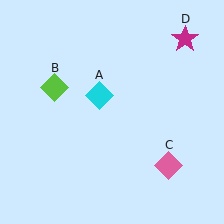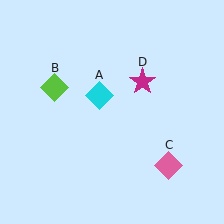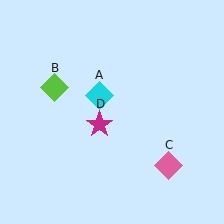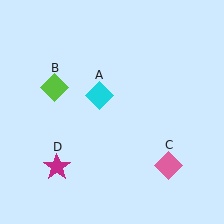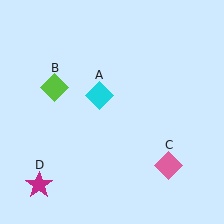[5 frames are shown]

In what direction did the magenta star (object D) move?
The magenta star (object D) moved down and to the left.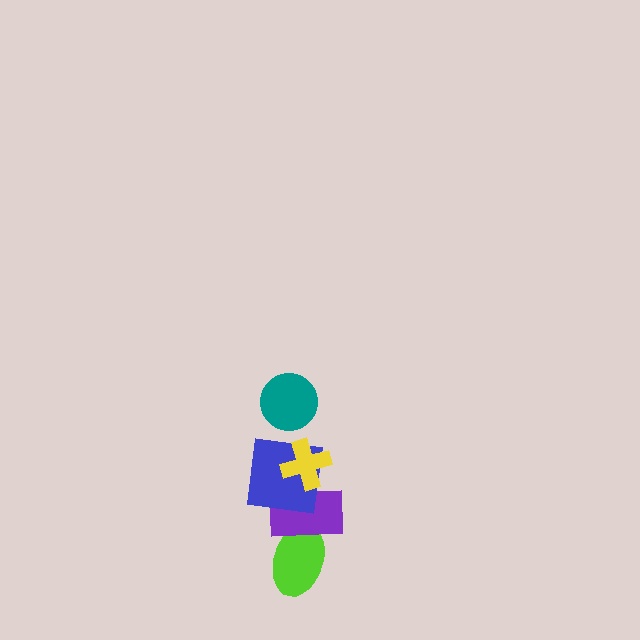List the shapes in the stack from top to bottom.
From top to bottom: the teal circle, the yellow cross, the blue square, the purple rectangle, the lime ellipse.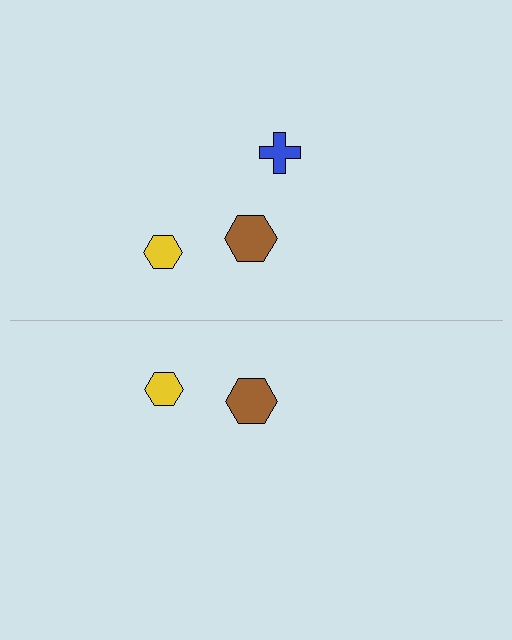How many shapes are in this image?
There are 5 shapes in this image.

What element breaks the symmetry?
A blue cross is missing from the bottom side.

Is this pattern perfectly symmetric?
No, the pattern is not perfectly symmetric. A blue cross is missing from the bottom side.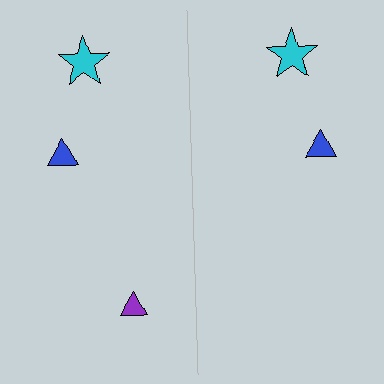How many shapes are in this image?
There are 5 shapes in this image.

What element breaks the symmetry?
A purple triangle is missing from the right side.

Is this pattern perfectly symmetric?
No, the pattern is not perfectly symmetric. A purple triangle is missing from the right side.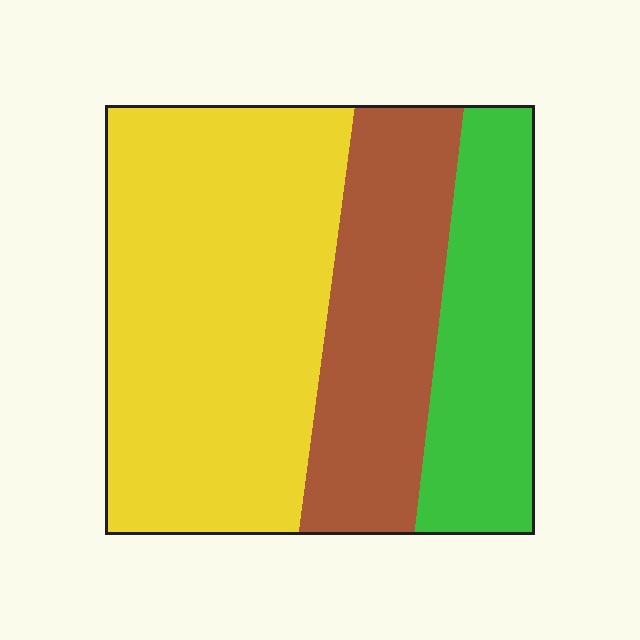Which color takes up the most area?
Yellow, at roughly 50%.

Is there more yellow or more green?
Yellow.